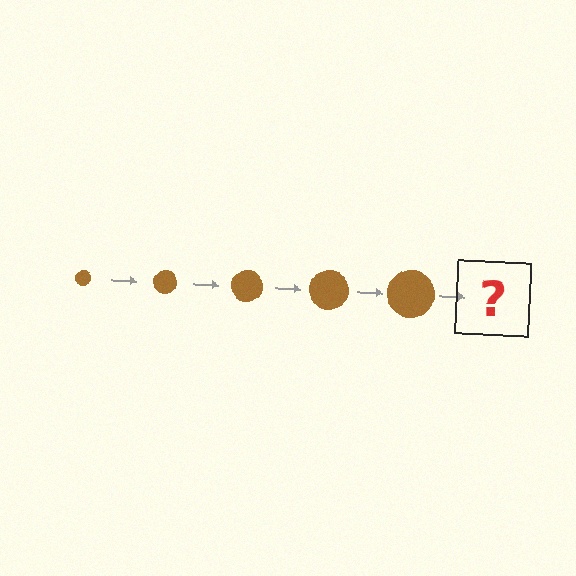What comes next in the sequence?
The next element should be a brown circle, larger than the previous one.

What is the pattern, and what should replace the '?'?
The pattern is that the circle gets progressively larger each step. The '?' should be a brown circle, larger than the previous one.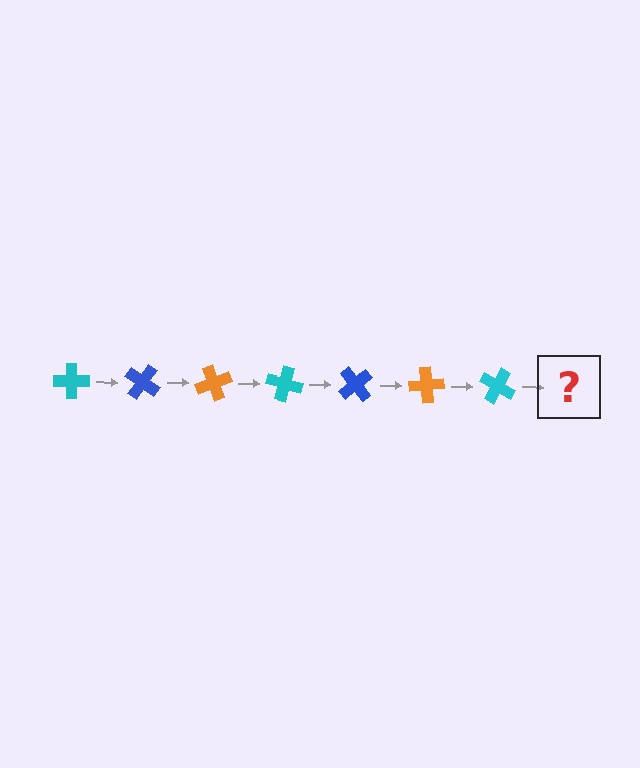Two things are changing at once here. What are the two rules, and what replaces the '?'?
The two rules are that it rotates 35 degrees each step and the color cycles through cyan, blue, and orange. The '?' should be a blue cross, rotated 245 degrees from the start.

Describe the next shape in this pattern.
It should be a blue cross, rotated 245 degrees from the start.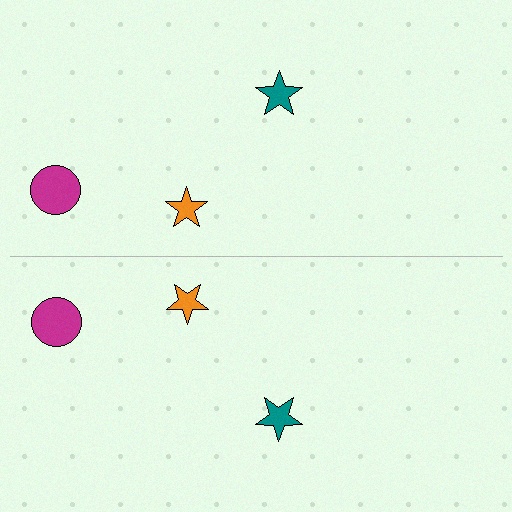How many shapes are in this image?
There are 6 shapes in this image.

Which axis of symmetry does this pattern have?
The pattern has a horizontal axis of symmetry running through the center of the image.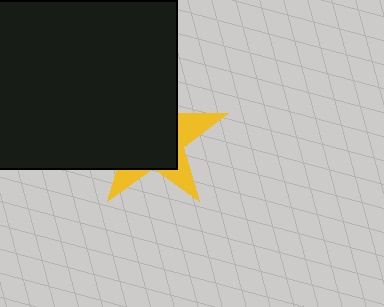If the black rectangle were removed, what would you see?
You would see the complete yellow star.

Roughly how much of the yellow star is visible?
A small part of it is visible (roughly 32%).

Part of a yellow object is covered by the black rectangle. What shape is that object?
It is a star.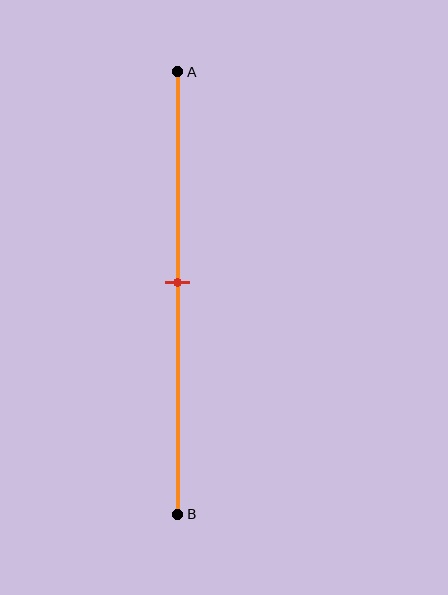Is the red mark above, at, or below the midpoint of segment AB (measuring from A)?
The red mark is approximately at the midpoint of segment AB.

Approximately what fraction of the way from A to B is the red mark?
The red mark is approximately 50% of the way from A to B.